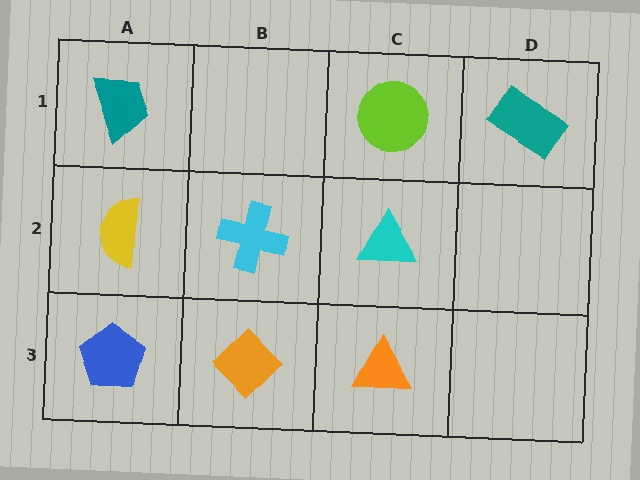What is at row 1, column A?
A teal trapezoid.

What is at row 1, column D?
A teal rectangle.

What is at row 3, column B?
An orange diamond.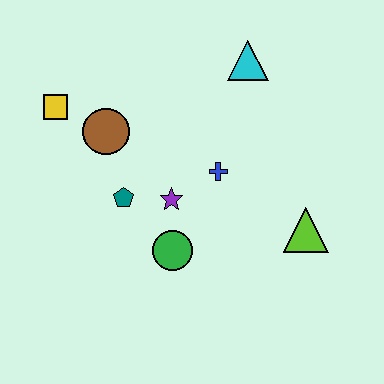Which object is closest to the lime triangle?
The blue cross is closest to the lime triangle.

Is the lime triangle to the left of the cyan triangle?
No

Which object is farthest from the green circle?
The cyan triangle is farthest from the green circle.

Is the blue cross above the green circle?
Yes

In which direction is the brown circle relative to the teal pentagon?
The brown circle is above the teal pentagon.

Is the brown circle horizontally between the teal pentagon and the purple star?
No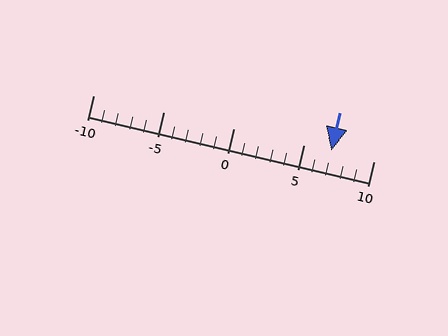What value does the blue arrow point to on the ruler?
The blue arrow points to approximately 7.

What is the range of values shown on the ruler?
The ruler shows values from -10 to 10.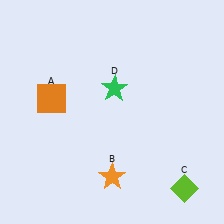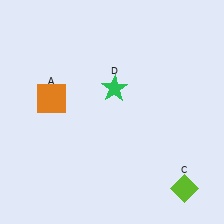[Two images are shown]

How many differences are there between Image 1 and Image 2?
There is 1 difference between the two images.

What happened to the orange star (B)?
The orange star (B) was removed in Image 2. It was in the bottom-right area of Image 1.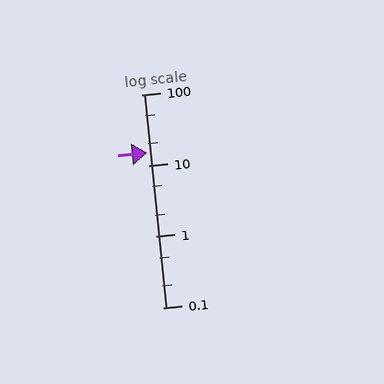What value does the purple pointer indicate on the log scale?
The pointer indicates approximately 15.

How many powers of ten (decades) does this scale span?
The scale spans 3 decades, from 0.1 to 100.